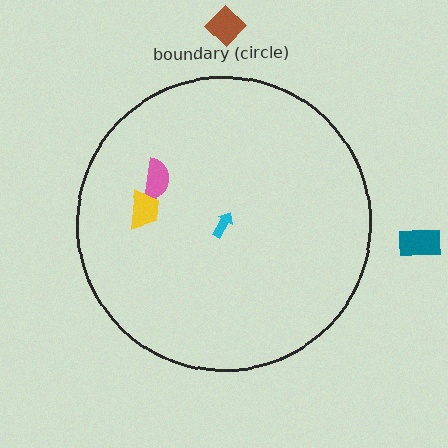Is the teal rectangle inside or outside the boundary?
Outside.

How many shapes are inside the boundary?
3 inside, 2 outside.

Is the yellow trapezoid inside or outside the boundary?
Inside.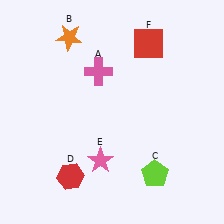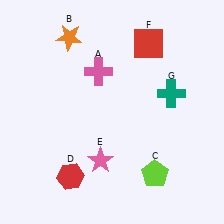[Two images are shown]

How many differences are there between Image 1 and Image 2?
There is 1 difference between the two images.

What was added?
A teal cross (G) was added in Image 2.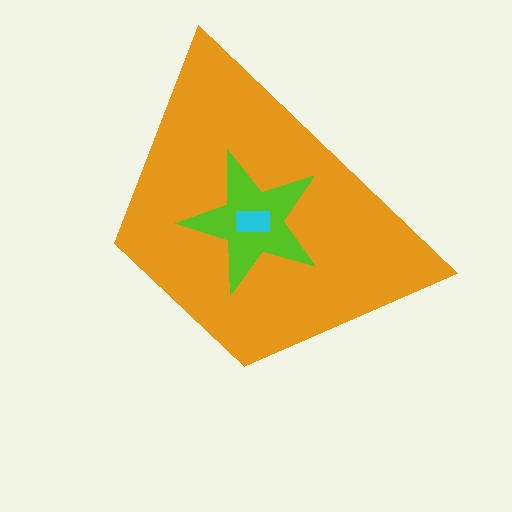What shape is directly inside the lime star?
The cyan rectangle.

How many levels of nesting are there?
3.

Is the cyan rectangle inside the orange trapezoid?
Yes.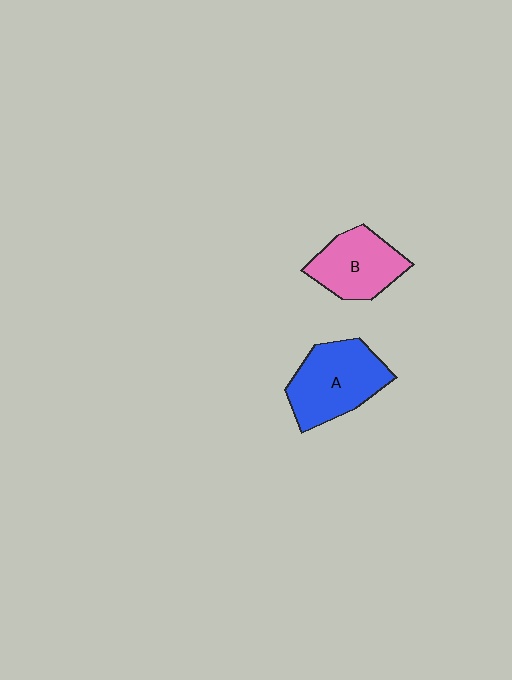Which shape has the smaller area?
Shape B (pink).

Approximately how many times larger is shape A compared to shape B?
Approximately 1.2 times.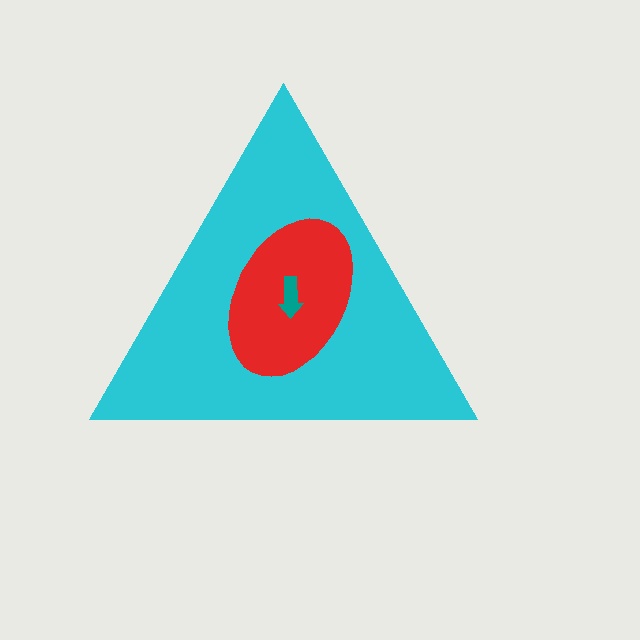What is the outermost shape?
The cyan triangle.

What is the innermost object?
The teal arrow.